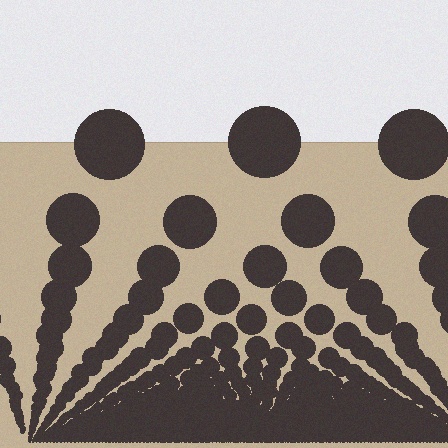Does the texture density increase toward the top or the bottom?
Density increases toward the bottom.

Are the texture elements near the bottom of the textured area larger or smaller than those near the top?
Smaller. The gradient is inverted — elements near the bottom are smaller and denser.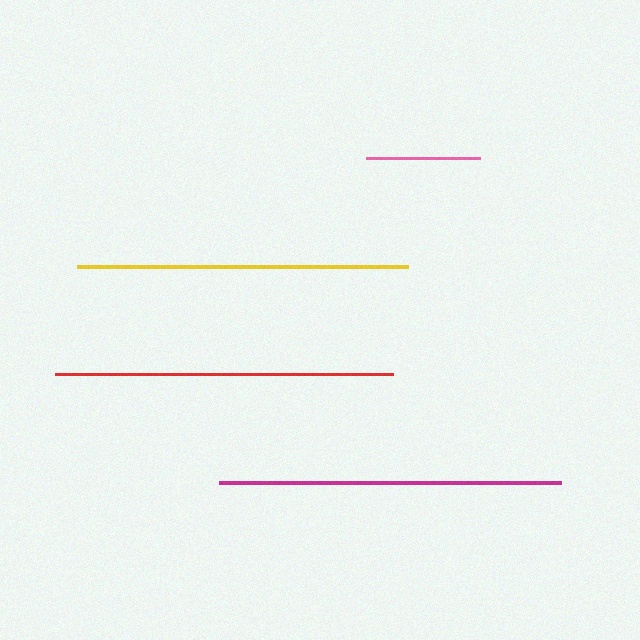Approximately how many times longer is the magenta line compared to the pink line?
The magenta line is approximately 3.0 times the length of the pink line.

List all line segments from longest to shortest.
From longest to shortest: magenta, red, yellow, pink.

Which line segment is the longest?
The magenta line is the longest at approximately 342 pixels.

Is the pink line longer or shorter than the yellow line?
The yellow line is longer than the pink line.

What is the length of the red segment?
The red segment is approximately 339 pixels long.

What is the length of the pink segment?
The pink segment is approximately 114 pixels long.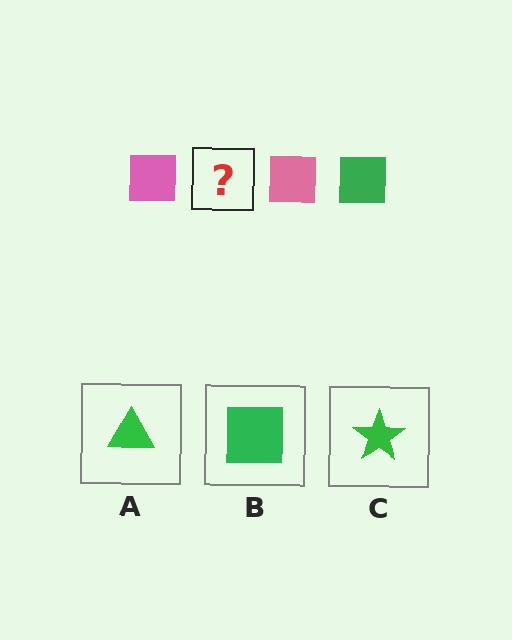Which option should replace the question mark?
Option B.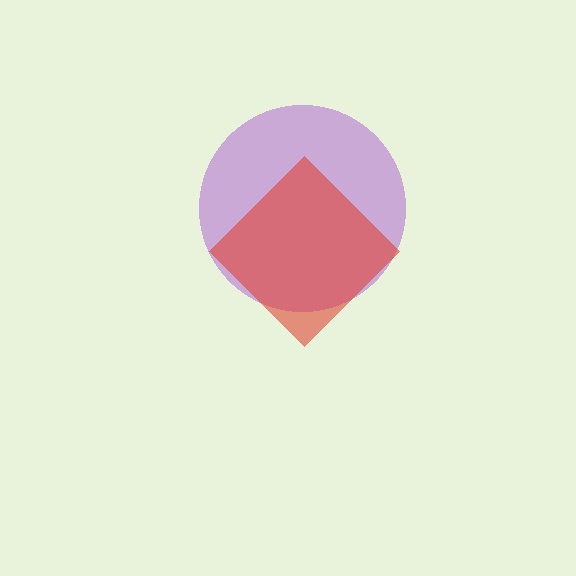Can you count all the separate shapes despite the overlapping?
Yes, there are 2 separate shapes.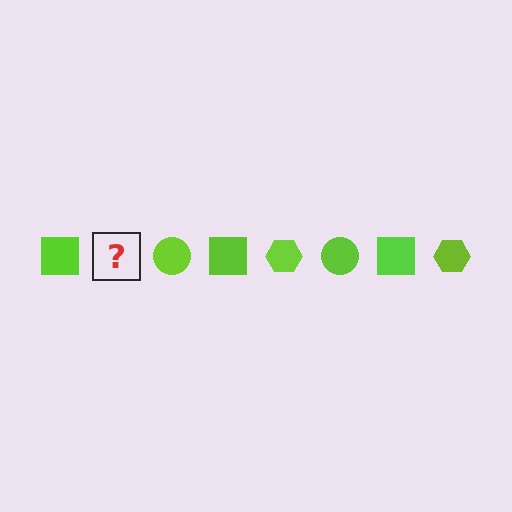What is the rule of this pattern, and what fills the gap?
The rule is that the pattern cycles through square, hexagon, circle shapes in lime. The gap should be filled with a lime hexagon.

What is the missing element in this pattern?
The missing element is a lime hexagon.